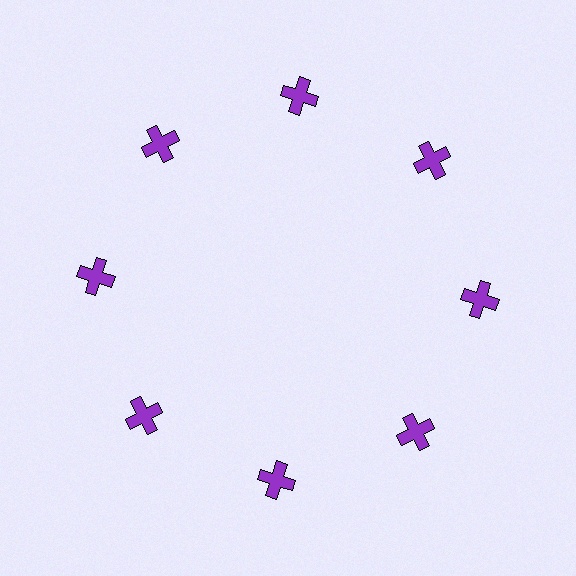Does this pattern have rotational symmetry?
Yes, this pattern has 8-fold rotational symmetry. It looks the same after rotating 45 degrees around the center.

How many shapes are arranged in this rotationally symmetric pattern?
There are 8 shapes, arranged in 8 groups of 1.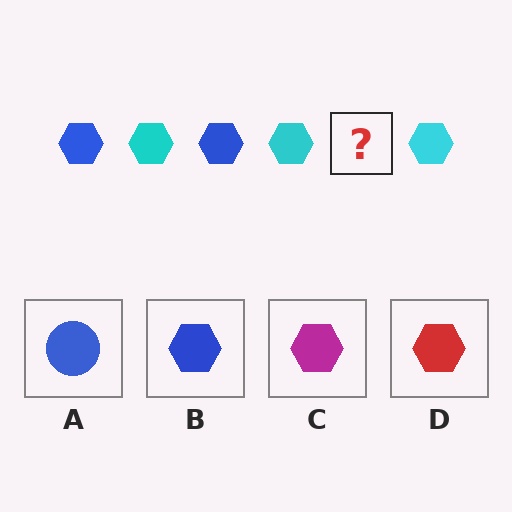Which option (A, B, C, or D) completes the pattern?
B.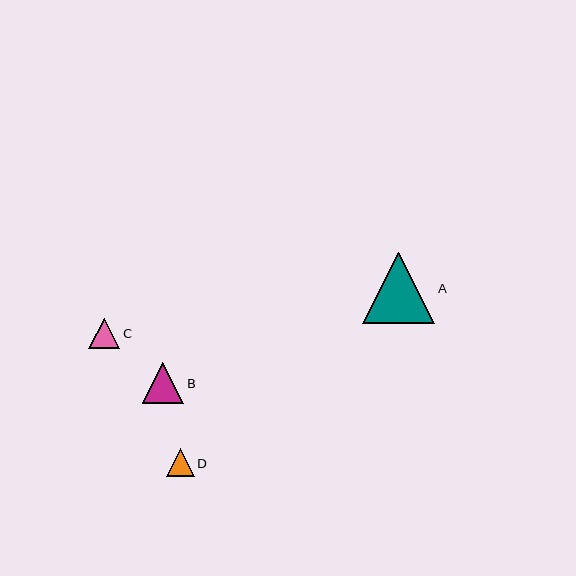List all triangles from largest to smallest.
From largest to smallest: A, B, C, D.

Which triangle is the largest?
Triangle A is the largest with a size of approximately 72 pixels.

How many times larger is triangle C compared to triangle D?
Triangle C is approximately 1.1 times the size of triangle D.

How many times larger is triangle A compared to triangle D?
Triangle A is approximately 2.6 times the size of triangle D.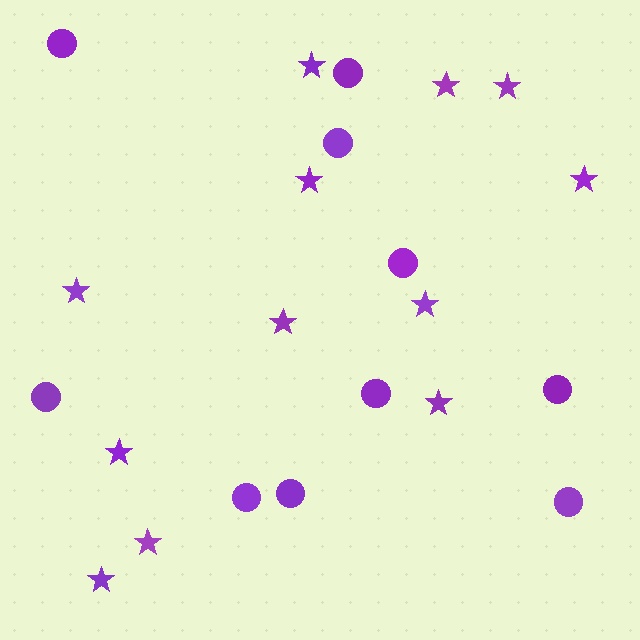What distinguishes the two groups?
There are 2 groups: one group of circles (10) and one group of stars (12).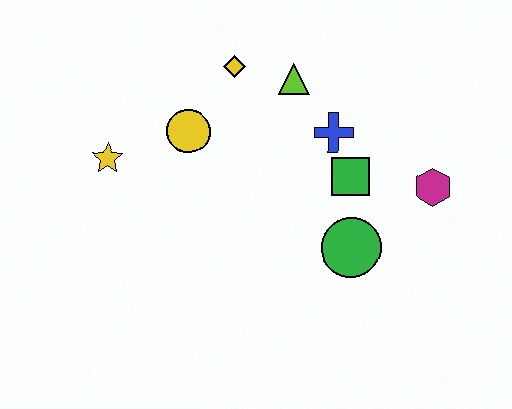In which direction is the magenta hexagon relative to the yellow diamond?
The magenta hexagon is to the right of the yellow diamond.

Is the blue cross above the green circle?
Yes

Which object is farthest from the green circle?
The yellow star is farthest from the green circle.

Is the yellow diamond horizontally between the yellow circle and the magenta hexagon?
Yes